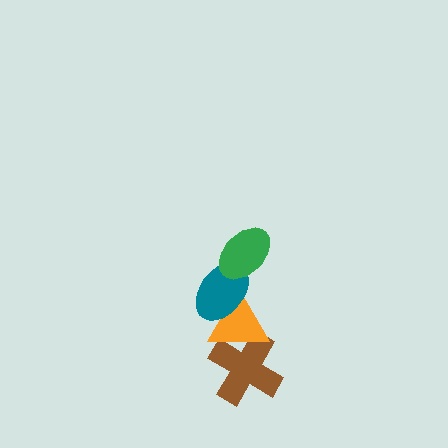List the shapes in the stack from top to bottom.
From top to bottom: the green ellipse, the teal ellipse, the orange triangle, the brown cross.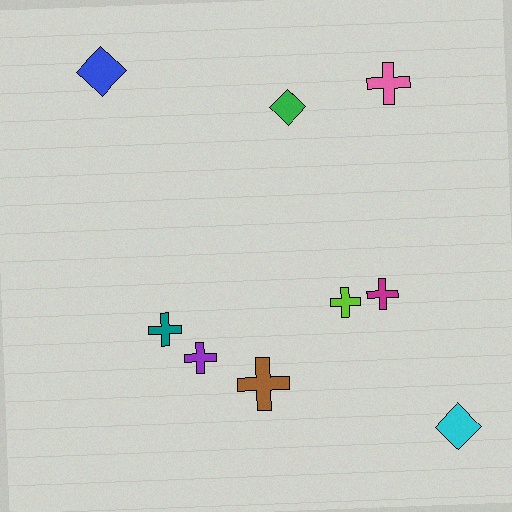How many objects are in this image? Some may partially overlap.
There are 9 objects.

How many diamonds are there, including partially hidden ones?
There are 3 diamonds.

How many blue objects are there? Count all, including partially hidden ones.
There is 1 blue object.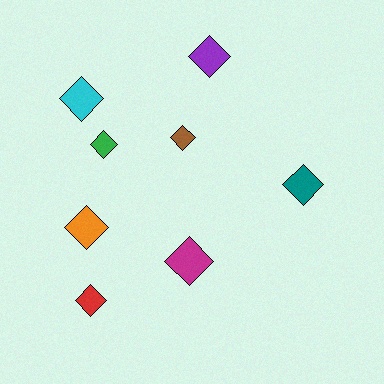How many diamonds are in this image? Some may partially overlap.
There are 8 diamonds.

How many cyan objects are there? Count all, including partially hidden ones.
There is 1 cyan object.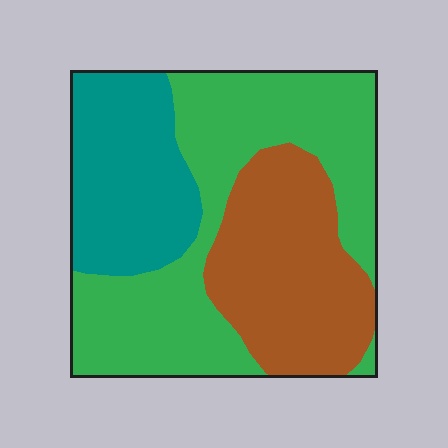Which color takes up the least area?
Teal, at roughly 25%.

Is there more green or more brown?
Green.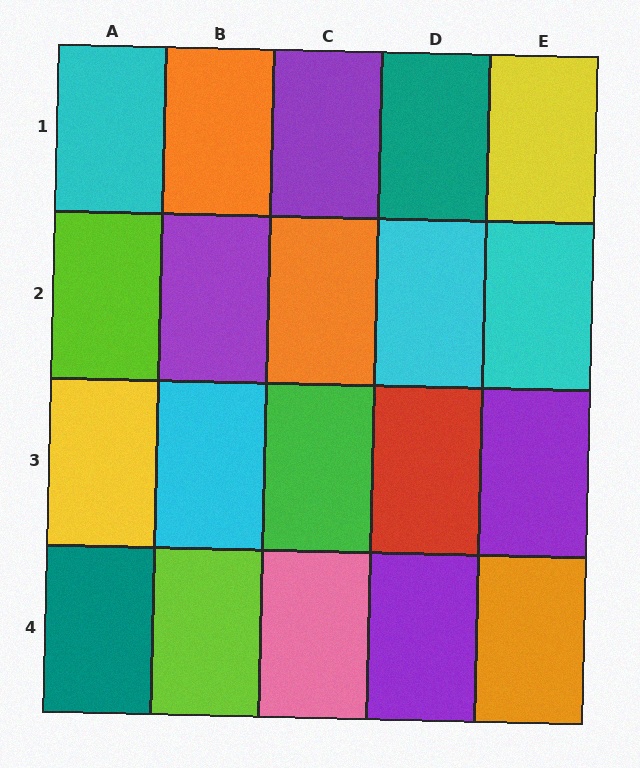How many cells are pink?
1 cell is pink.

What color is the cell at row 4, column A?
Teal.